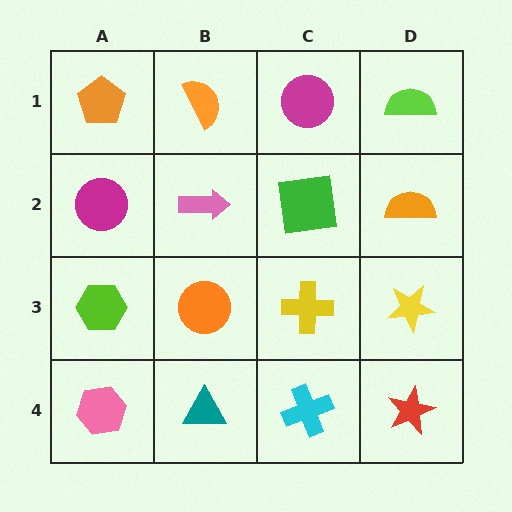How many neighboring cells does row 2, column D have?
3.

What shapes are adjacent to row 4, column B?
An orange circle (row 3, column B), a pink hexagon (row 4, column A), a cyan cross (row 4, column C).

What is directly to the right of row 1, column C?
A lime semicircle.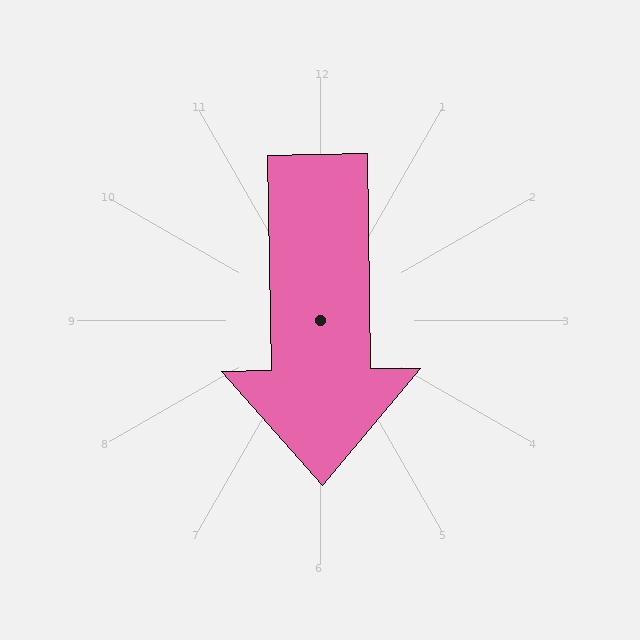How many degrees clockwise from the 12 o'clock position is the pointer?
Approximately 179 degrees.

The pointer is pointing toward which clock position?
Roughly 6 o'clock.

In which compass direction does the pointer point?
South.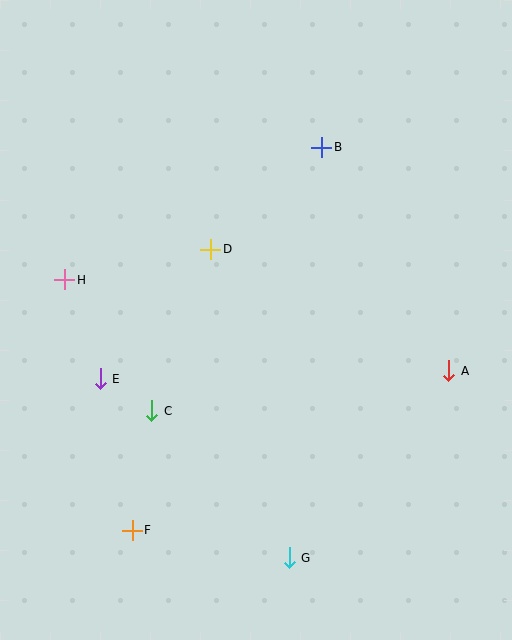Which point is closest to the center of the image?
Point D at (211, 249) is closest to the center.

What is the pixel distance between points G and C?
The distance between G and C is 201 pixels.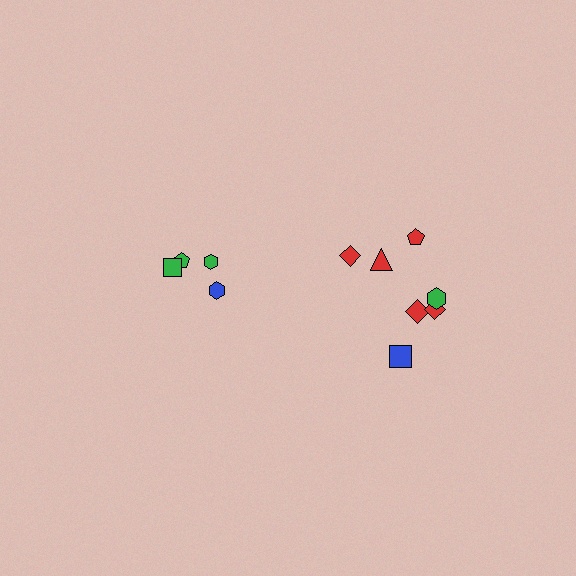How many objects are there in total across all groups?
There are 11 objects.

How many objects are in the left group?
There are 4 objects.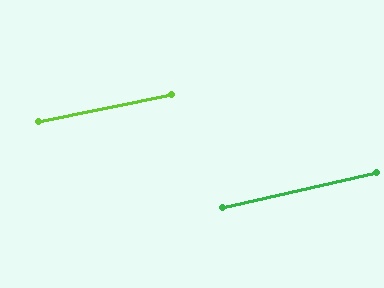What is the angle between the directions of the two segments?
Approximately 2 degrees.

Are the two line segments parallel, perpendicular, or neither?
Parallel — their directions differ by only 1.8°.